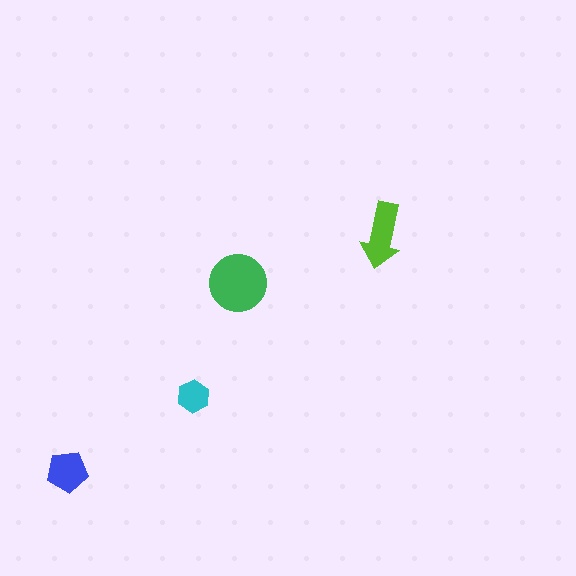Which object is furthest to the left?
The blue pentagon is leftmost.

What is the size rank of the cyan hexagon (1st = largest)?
4th.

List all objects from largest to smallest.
The green circle, the lime arrow, the blue pentagon, the cyan hexagon.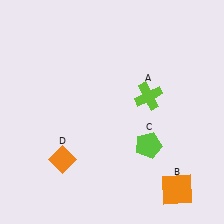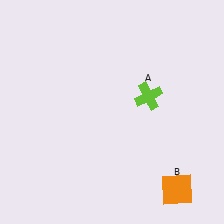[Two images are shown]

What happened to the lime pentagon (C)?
The lime pentagon (C) was removed in Image 2. It was in the bottom-right area of Image 1.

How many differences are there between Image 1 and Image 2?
There are 2 differences between the two images.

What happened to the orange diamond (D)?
The orange diamond (D) was removed in Image 2. It was in the bottom-left area of Image 1.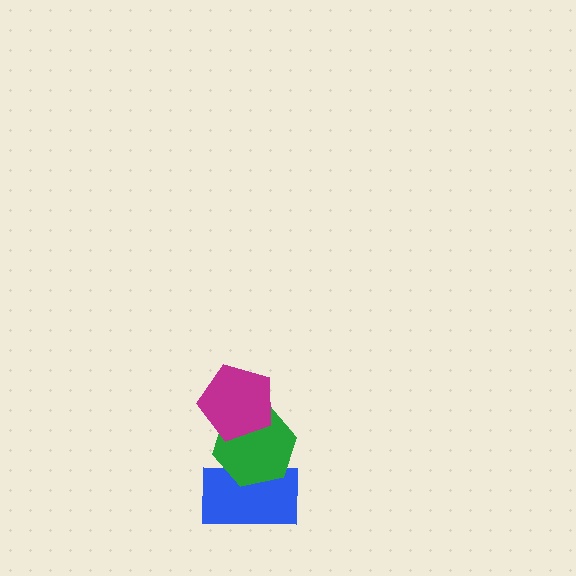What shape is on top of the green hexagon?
The magenta pentagon is on top of the green hexagon.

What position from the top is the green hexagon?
The green hexagon is 2nd from the top.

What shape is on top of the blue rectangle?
The green hexagon is on top of the blue rectangle.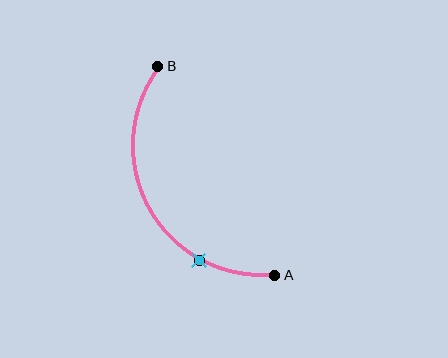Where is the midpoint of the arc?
The arc midpoint is the point on the curve farthest from the straight line joining A and B. It sits to the left of that line.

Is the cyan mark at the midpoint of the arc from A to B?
No. The cyan mark lies on the arc but is closer to endpoint A. The arc midpoint would be at the point on the curve equidistant along the arc from both A and B.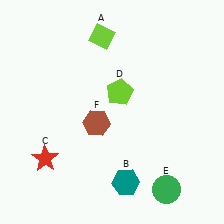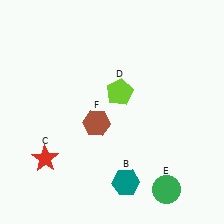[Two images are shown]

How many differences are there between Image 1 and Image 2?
There is 1 difference between the two images.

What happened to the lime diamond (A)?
The lime diamond (A) was removed in Image 2. It was in the top-left area of Image 1.